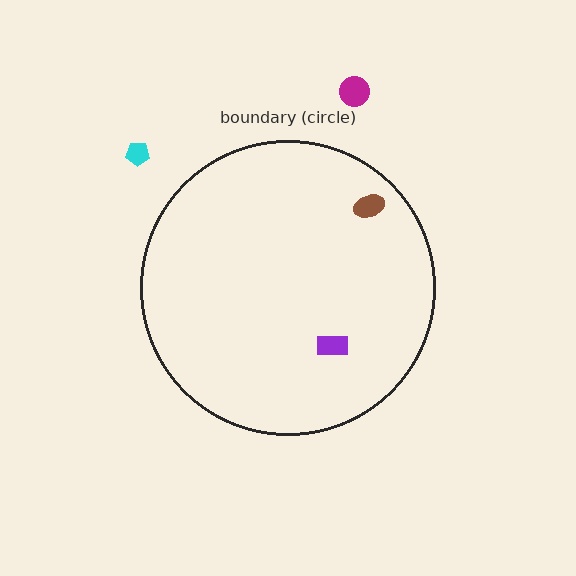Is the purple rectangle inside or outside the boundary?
Inside.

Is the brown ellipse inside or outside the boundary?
Inside.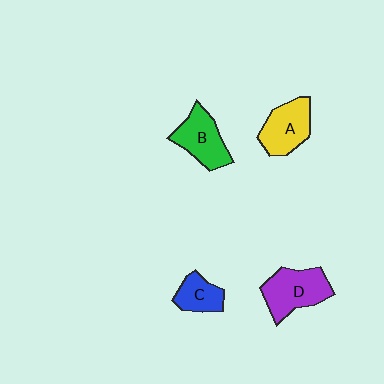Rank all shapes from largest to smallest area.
From largest to smallest: D (purple), B (green), A (yellow), C (blue).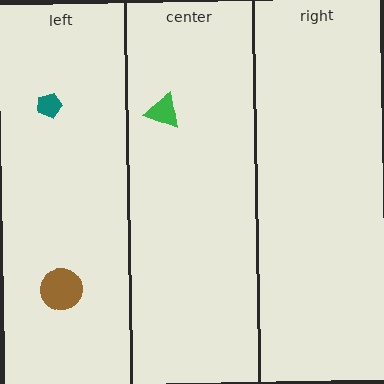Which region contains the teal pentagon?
The left region.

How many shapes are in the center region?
1.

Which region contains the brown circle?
The left region.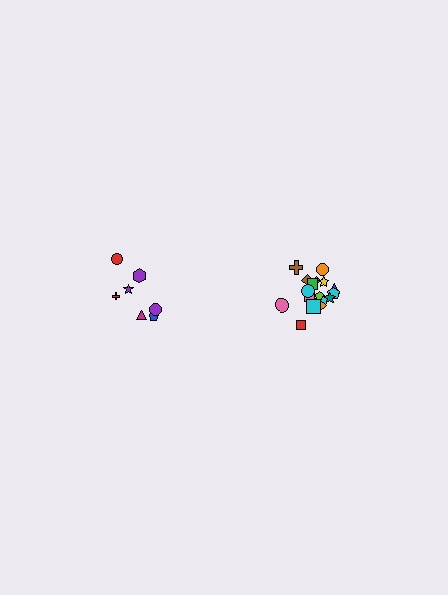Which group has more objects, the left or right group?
The right group.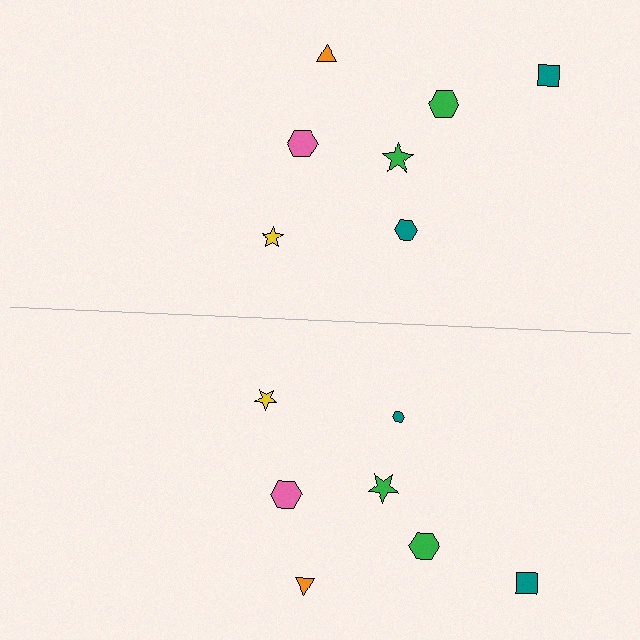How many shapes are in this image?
There are 14 shapes in this image.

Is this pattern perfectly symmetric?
No, the pattern is not perfectly symmetric. The teal hexagon on the bottom side has a different size than its mirror counterpart.